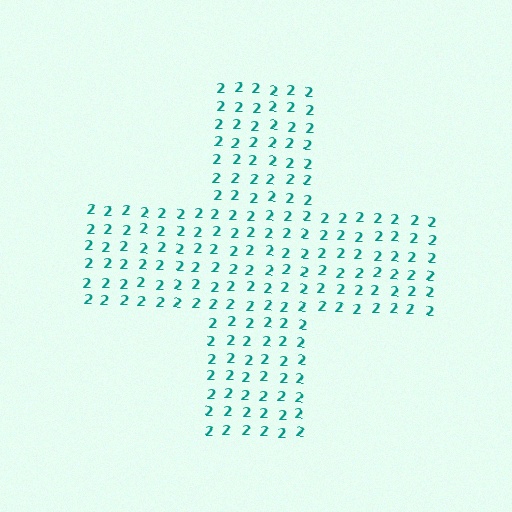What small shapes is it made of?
It is made of small digit 2's.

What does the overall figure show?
The overall figure shows a cross.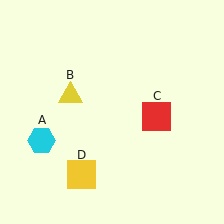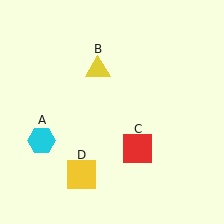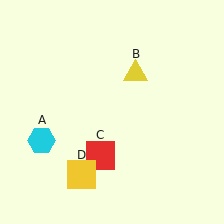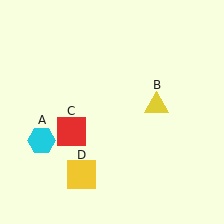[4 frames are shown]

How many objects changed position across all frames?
2 objects changed position: yellow triangle (object B), red square (object C).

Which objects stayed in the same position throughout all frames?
Cyan hexagon (object A) and yellow square (object D) remained stationary.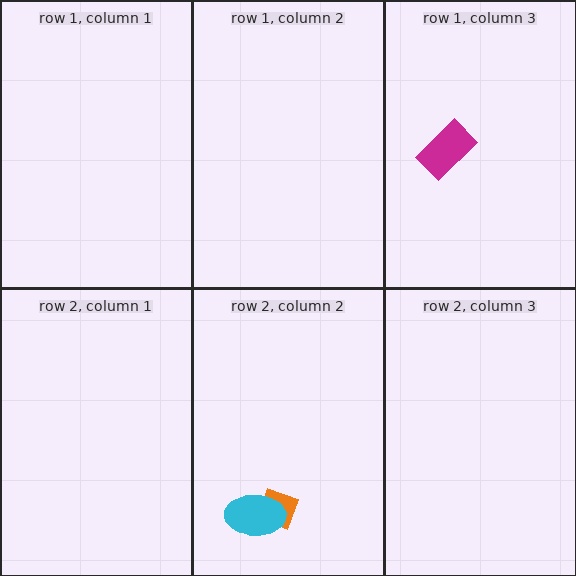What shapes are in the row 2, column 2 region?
The orange diamond, the cyan ellipse.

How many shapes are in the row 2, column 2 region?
2.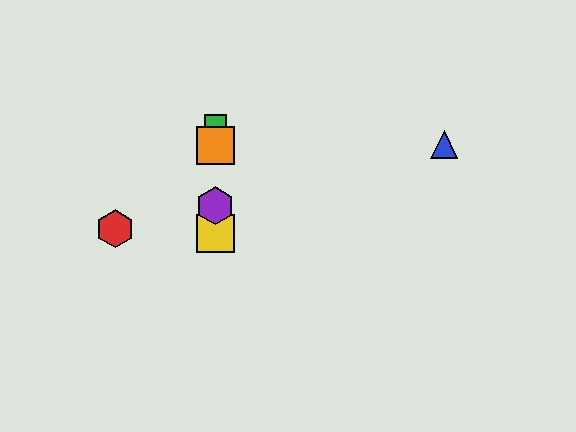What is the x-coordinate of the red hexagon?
The red hexagon is at x≈115.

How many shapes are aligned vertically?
4 shapes (the green square, the yellow square, the purple hexagon, the orange square) are aligned vertically.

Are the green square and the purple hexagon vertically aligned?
Yes, both are at x≈215.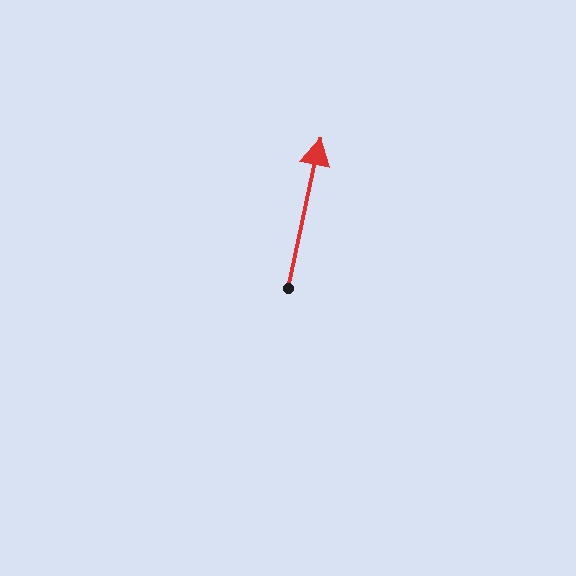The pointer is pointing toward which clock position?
Roughly 12 o'clock.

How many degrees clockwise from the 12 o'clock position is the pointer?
Approximately 12 degrees.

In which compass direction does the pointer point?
North.